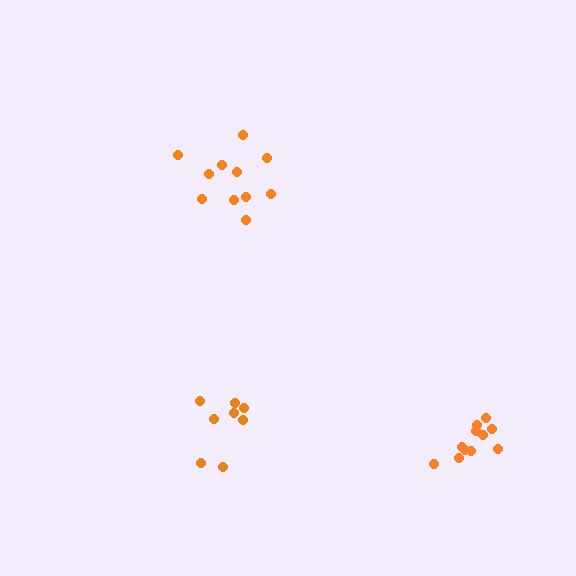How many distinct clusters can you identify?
There are 3 distinct clusters.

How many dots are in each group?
Group 1: 11 dots, Group 2: 8 dots, Group 3: 11 dots (30 total).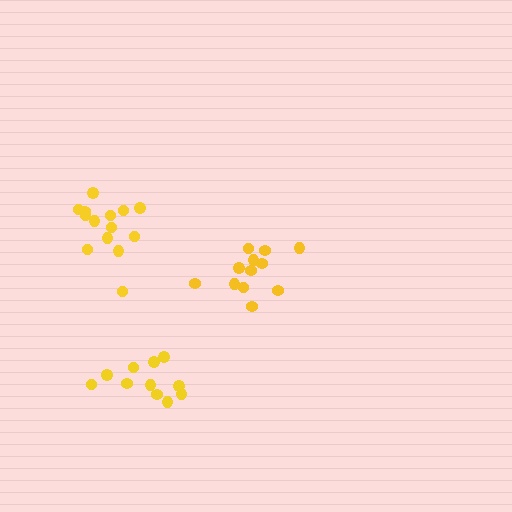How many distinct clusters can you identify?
There are 3 distinct clusters.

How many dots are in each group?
Group 1: 12 dots, Group 2: 14 dots, Group 3: 11 dots (37 total).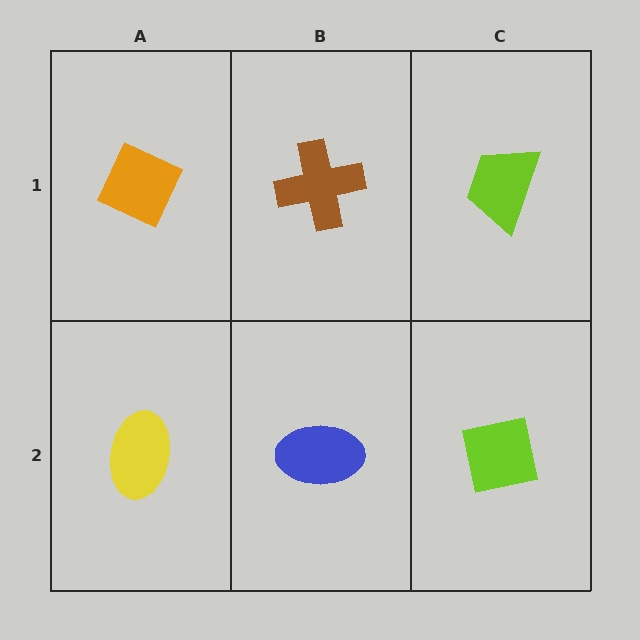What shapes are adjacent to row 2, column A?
An orange diamond (row 1, column A), a blue ellipse (row 2, column B).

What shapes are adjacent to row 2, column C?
A lime trapezoid (row 1, column C), a blue ellipse (row 2, column B).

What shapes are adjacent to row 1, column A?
A yellow ellipse (row 2, column A), a brown cross (row 1, column B).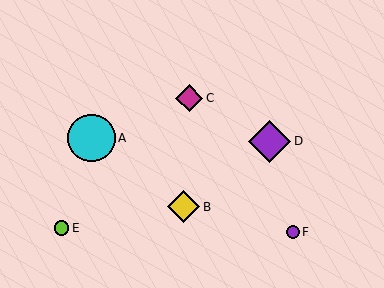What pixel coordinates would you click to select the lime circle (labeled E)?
Click at (62, 228) to select the lime circle E.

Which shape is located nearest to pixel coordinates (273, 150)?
The purple diamond (labeled D) at (270, 141) is nearest to that location.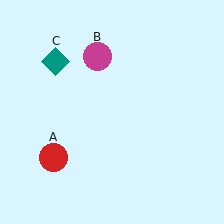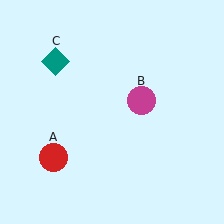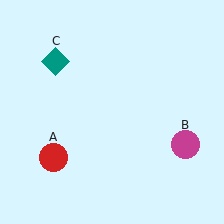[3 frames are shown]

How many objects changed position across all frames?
1 object changed position: magenta circle (object B).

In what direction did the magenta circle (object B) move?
The magenta circle (object B) moved down and to the right.